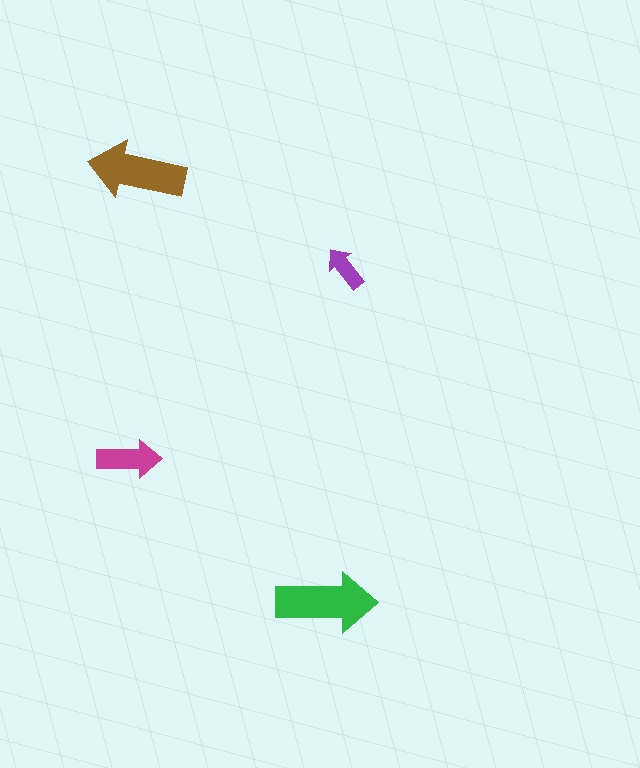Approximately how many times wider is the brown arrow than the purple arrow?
About 2 times wider.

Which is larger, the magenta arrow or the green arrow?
The green one.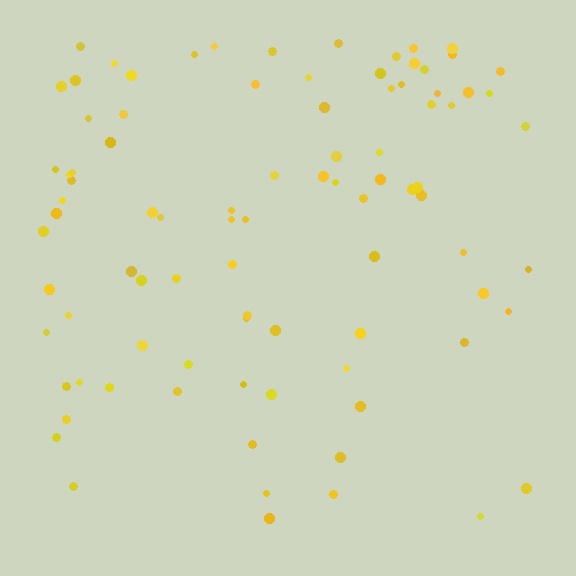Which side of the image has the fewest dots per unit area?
The bottom.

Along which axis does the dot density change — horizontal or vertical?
Vertical.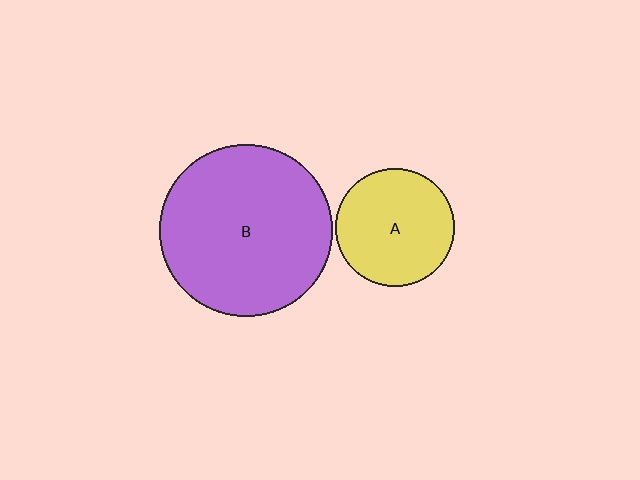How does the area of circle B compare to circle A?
Approximately 2.1 times.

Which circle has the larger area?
Circle B (purple).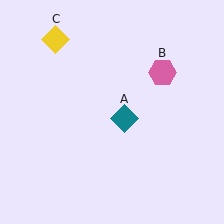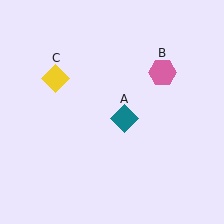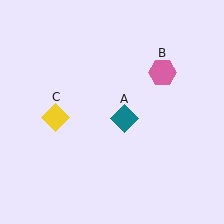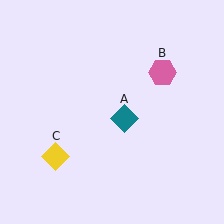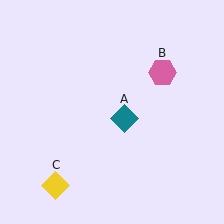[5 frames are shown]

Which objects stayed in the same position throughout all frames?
Teal diamond (object A) and pink hexagon (object B) remained stationary.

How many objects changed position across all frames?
1 object changed position: yellow diamond (object C).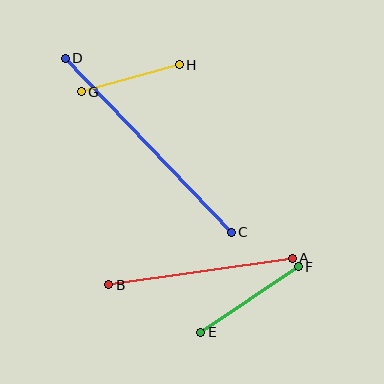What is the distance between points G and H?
The distance is approximately 102 pixels.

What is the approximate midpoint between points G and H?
The midpoint is at approximately (130, 78) pixels.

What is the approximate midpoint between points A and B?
The midpoint is at approximately (201, 271) pixels.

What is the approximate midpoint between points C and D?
The midpoint is at approximately (148, 145) pixels.